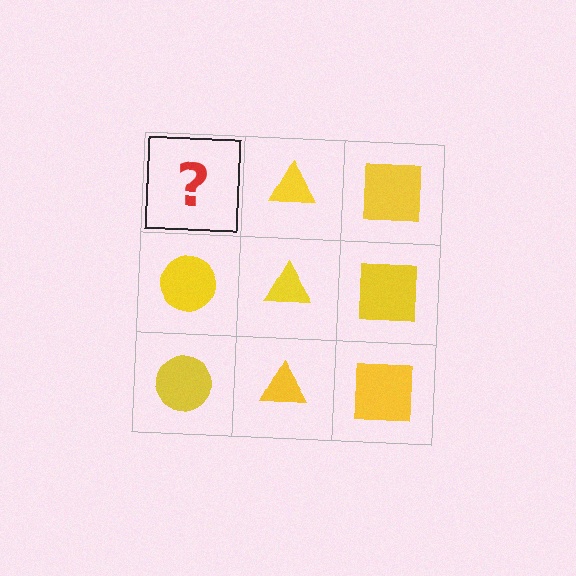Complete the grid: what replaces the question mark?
The question mark should be replaced with a yellow circle.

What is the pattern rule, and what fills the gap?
The rule is that each column has a consistent shape. The gap should be filled with a yellow circle.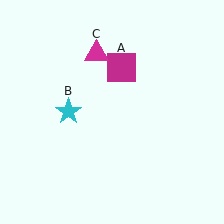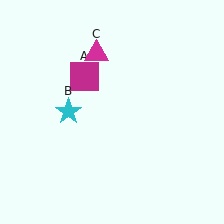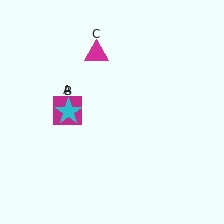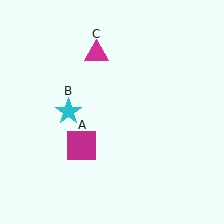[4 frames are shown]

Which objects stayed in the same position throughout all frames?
Cyan star (object B) and magenta triangle (object C) remained stationary.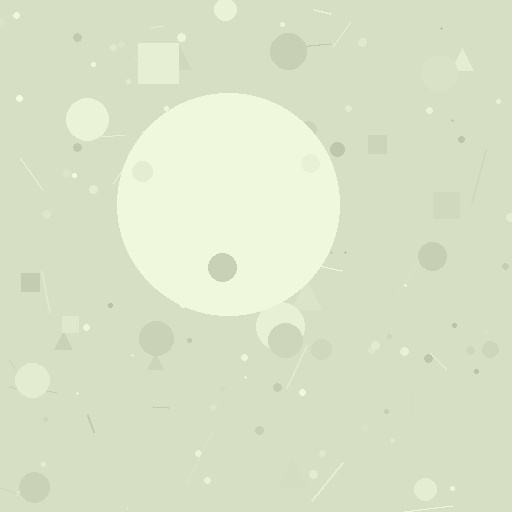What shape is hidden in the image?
A circle is hidden in the image.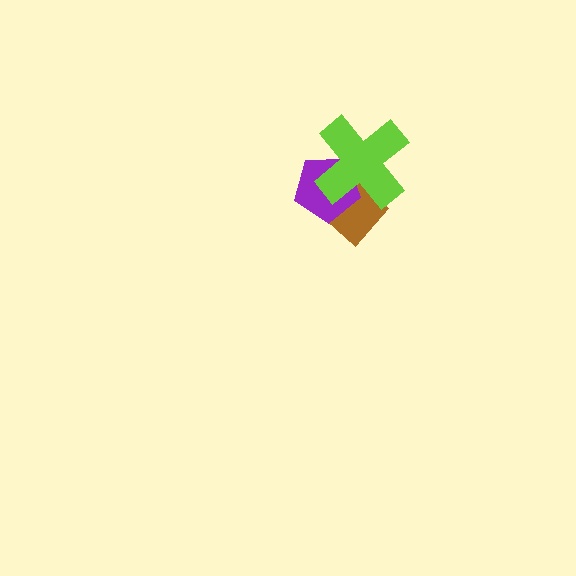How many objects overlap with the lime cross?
2 objects overlap with the lime cross.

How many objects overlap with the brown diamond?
2 objects overlap with the brown diamond.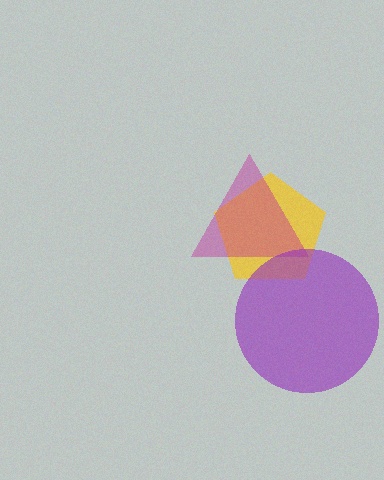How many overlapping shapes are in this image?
There are 3 overlapping shapes in the image.